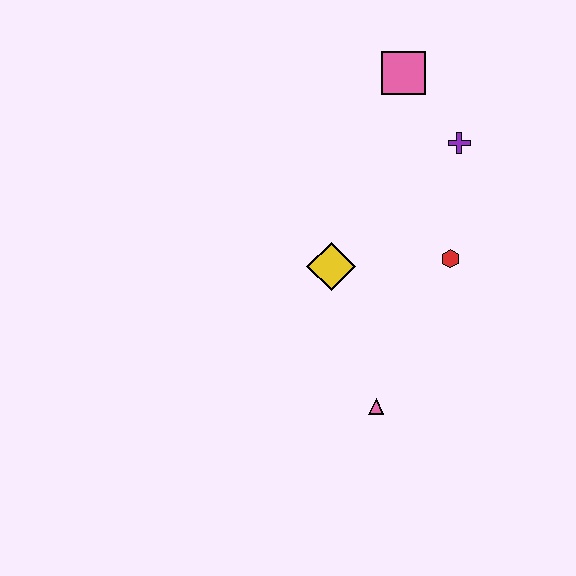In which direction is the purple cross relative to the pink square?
The purple cross is below the pink square.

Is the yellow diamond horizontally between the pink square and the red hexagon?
No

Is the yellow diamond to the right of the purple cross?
No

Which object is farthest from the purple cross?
The pink triangle is farthest from the purple cross.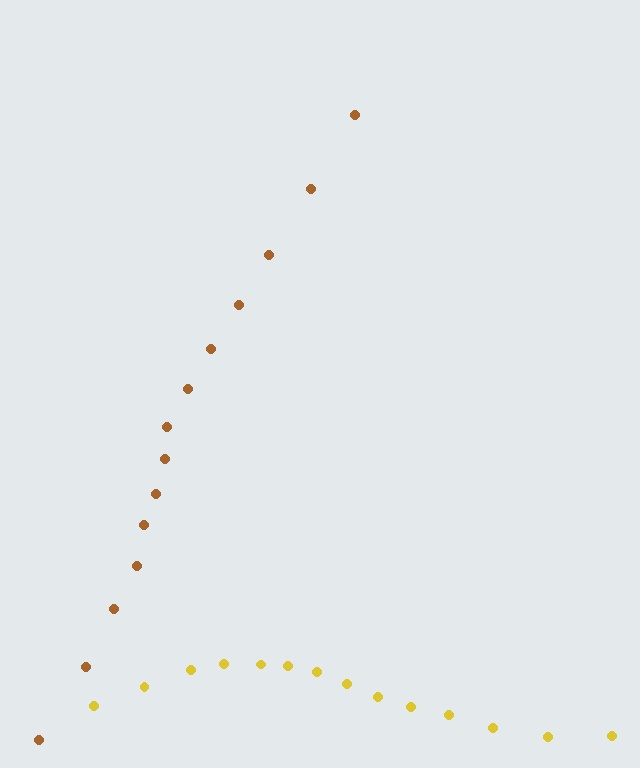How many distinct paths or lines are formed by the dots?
There are 2 distinct paths.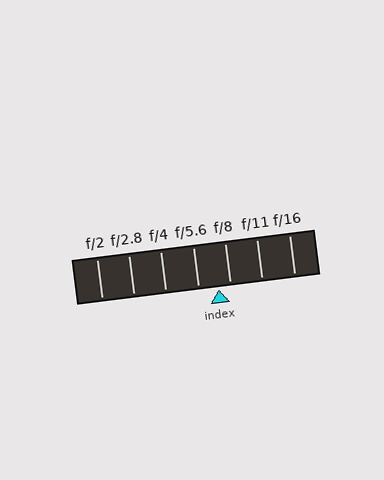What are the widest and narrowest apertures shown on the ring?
The widest aperture shown is f/2 and the narrowest is f/16.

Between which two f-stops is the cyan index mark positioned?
The index mark is between f/5.6 and f/8.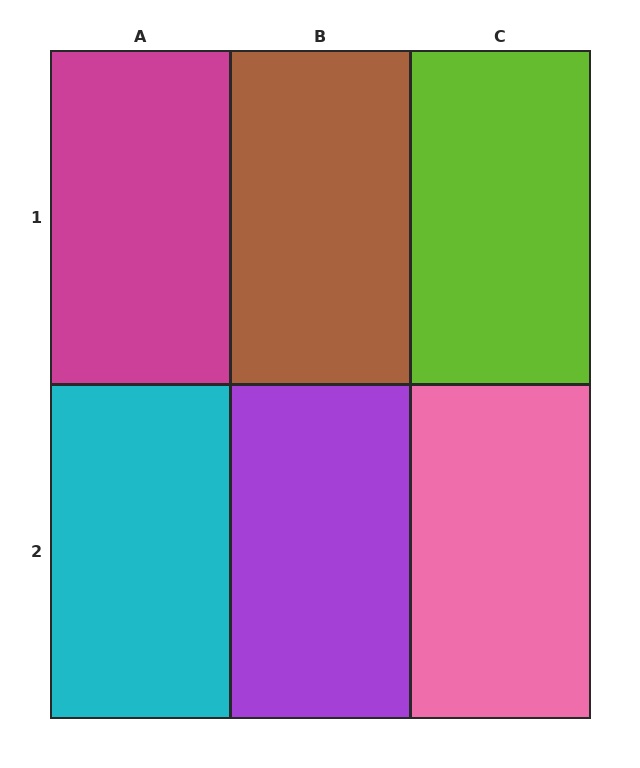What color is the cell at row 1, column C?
Lime.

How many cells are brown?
1 cell is brown.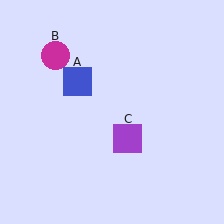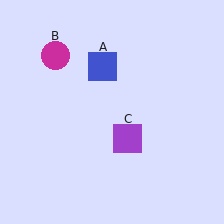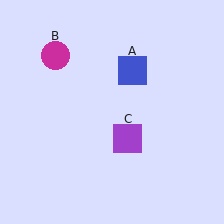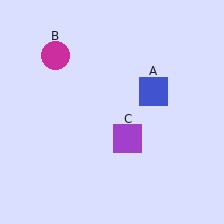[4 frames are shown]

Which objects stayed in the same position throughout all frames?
Magenta circle (object B) and purple square (object C) remained stationary.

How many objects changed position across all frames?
1 object changed position: blue square (object A).